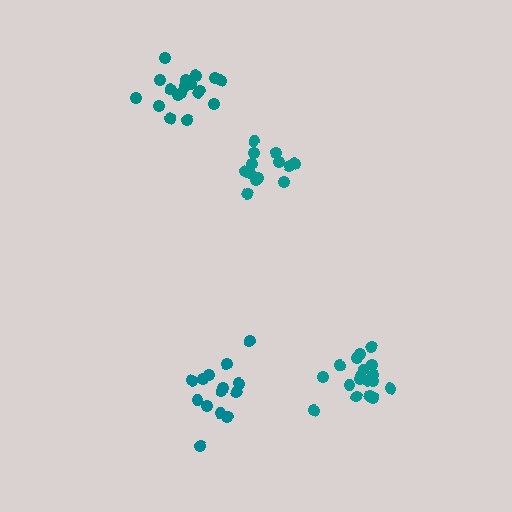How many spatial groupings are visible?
There are 4 spatial groupings.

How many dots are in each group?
Group 1: 13 dots, Group 2: 18 dots, Group 3: 18 dots, Group 4: 14 dots (63 total).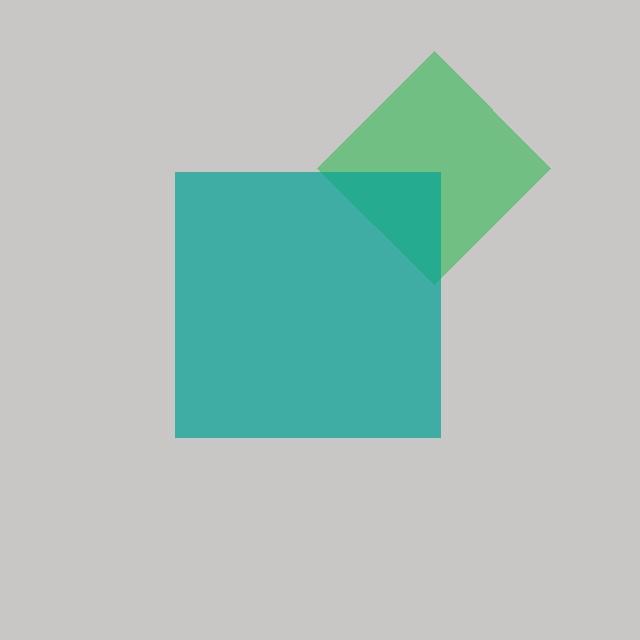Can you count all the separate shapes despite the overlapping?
Yes, there are 2 separate shapes.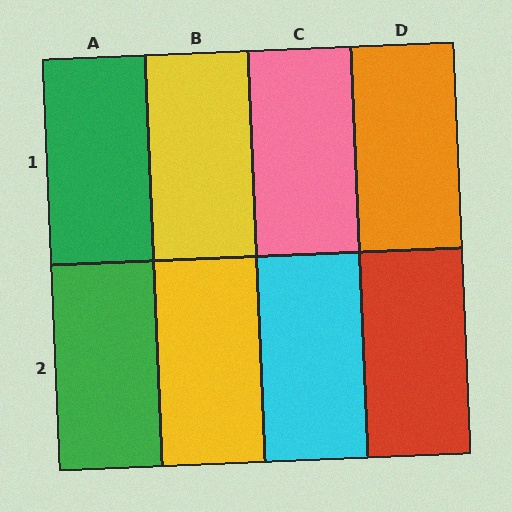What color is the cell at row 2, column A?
Green.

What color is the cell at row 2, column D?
Red.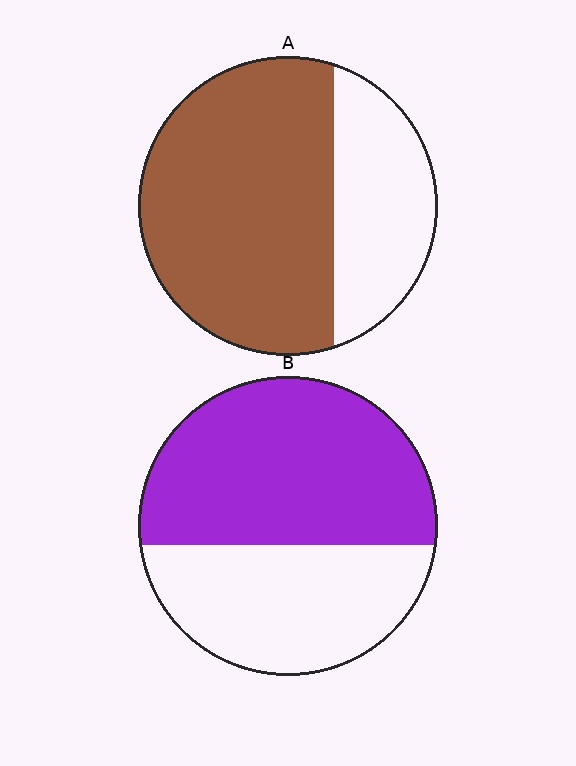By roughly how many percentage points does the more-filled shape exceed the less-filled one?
By roughly 10 percentage points (A over B).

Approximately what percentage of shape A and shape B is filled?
A is approximately 70% and B is approximately 60%.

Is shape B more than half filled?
Yes.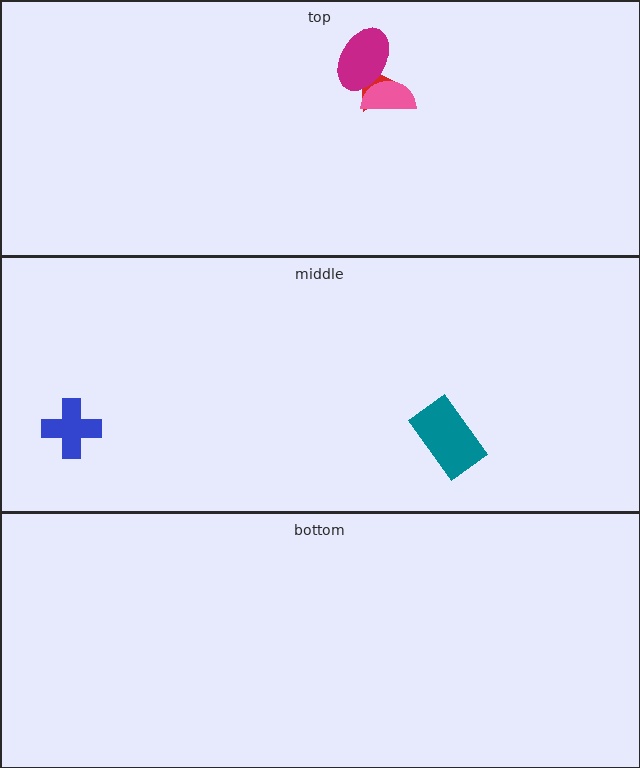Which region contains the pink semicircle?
The top region.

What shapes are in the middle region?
The blue cross, the teal rectangle.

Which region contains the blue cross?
The middle region.